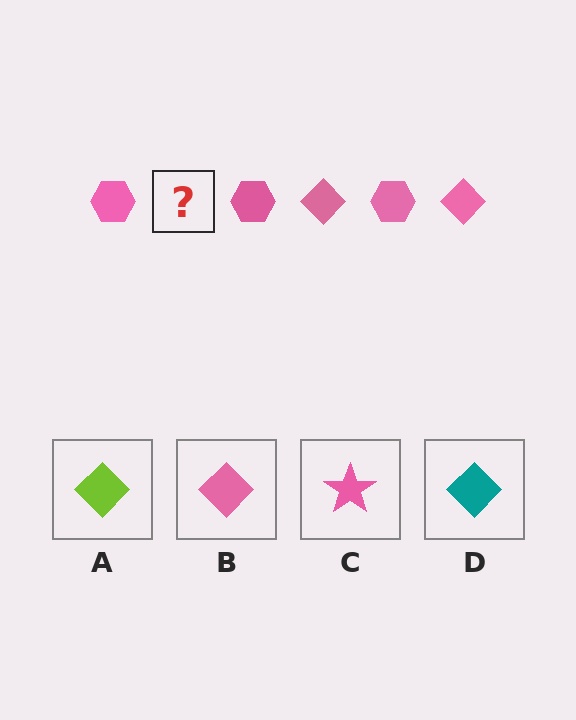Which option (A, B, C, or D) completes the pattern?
B.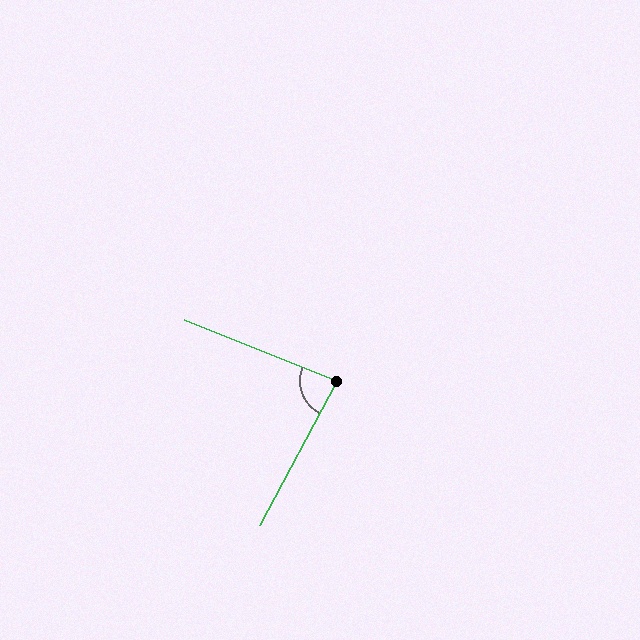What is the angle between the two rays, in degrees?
Approximately 84 degrees.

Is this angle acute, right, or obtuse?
It is acute.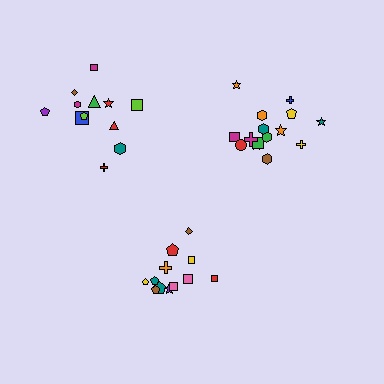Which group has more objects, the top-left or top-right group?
The top-right group.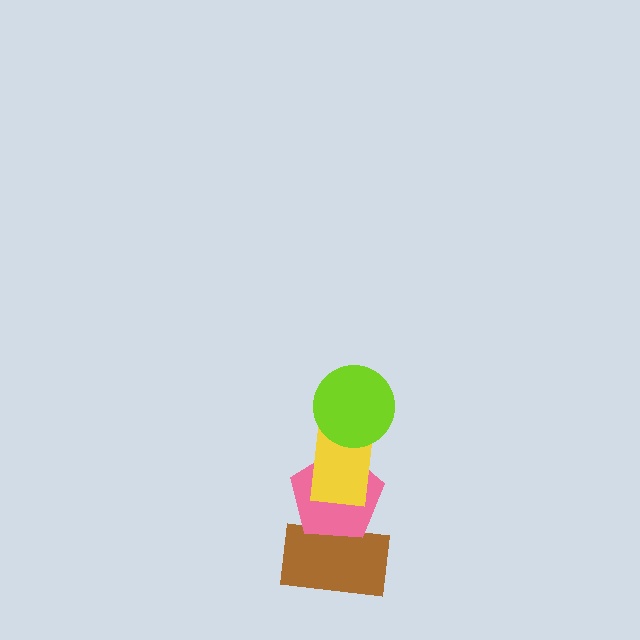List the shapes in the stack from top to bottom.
From top to bottom: the lime circle, the yellow rectangle, the pink pentagon, the brown rectangle.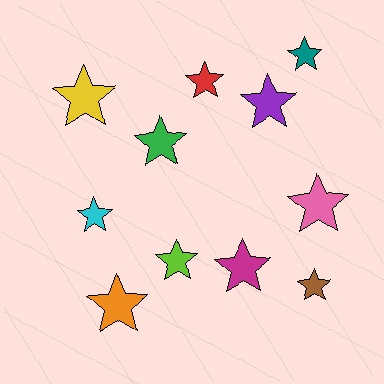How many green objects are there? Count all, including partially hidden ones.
There is 1 green object.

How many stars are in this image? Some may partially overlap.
There are 11 stars.